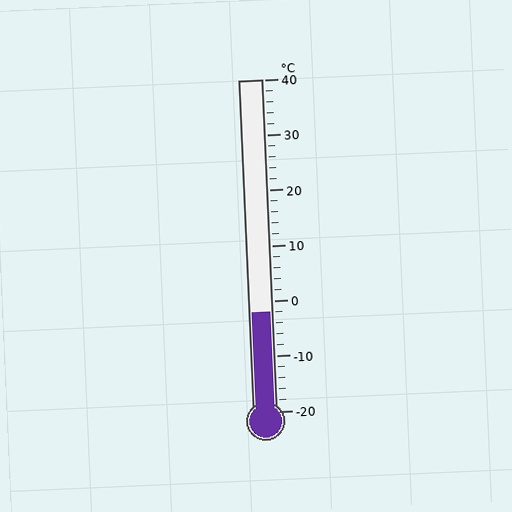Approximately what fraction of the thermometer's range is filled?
The thermometer is filled to approximately 30% of its range.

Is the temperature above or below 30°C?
The temperature is below 30°C.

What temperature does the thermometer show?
The thermometer shows approximately -2°C.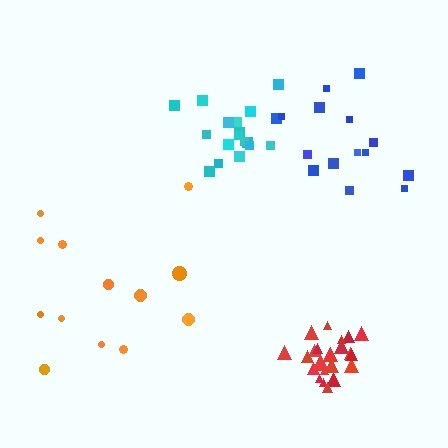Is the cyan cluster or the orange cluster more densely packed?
Cyan.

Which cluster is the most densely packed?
Red.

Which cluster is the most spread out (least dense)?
Orange.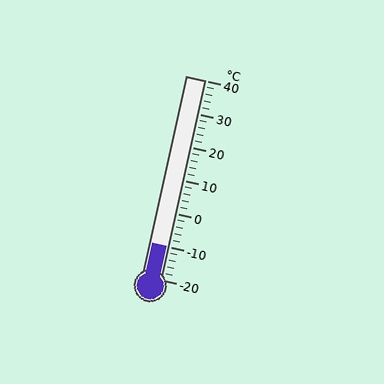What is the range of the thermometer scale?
The thermometer scale ranges from -20°C to 40°C.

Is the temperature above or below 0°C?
The temperature is below 0°C.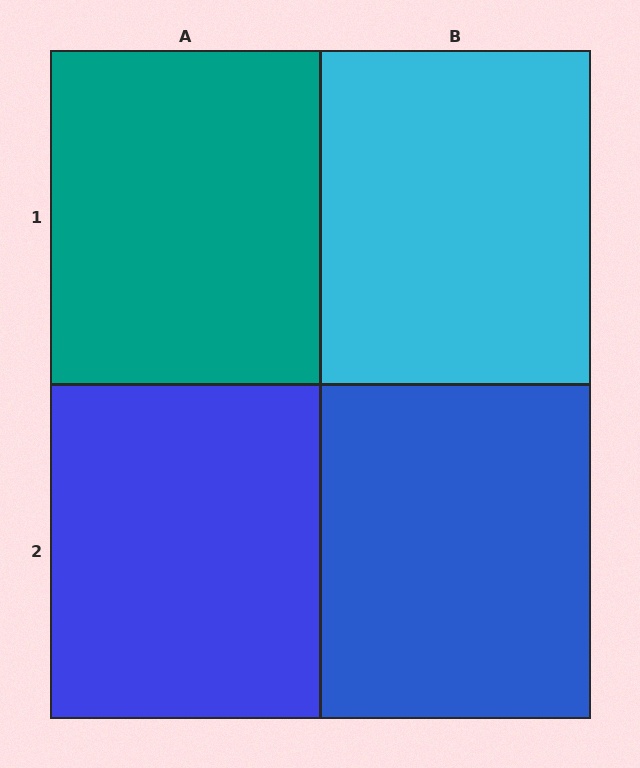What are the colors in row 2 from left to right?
Blue, blue.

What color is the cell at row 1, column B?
Cyan.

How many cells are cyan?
1 cell is cyan.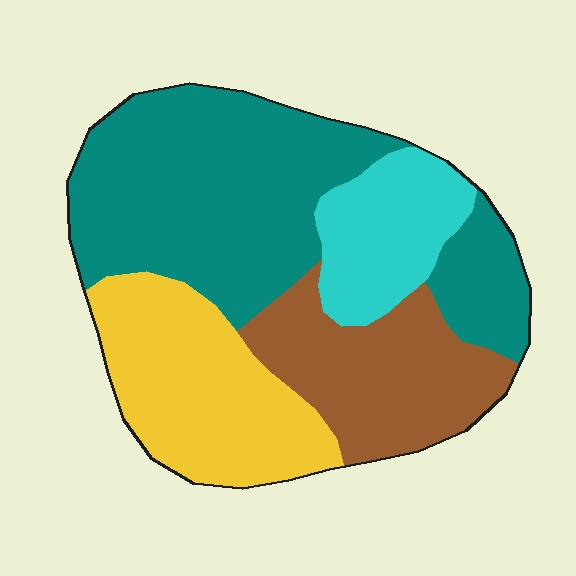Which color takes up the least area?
Cyan, at roughly 15%.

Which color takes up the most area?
Teal, at roughly 45%.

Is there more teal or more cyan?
Teal.